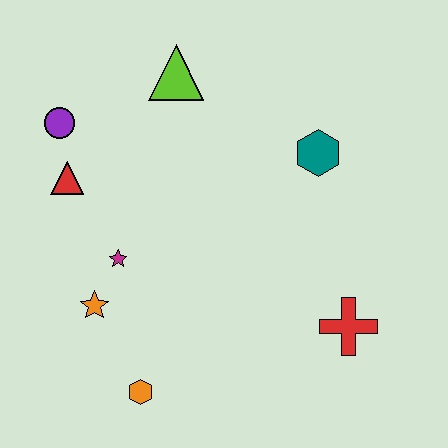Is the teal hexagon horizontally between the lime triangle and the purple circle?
No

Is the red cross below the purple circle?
Yes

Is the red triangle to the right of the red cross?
No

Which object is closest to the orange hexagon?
The orange star is closest to the orange hexagon.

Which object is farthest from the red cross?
The purple circle is farthest from the red cross.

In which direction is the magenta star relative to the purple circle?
The magenta star is below the purple circle.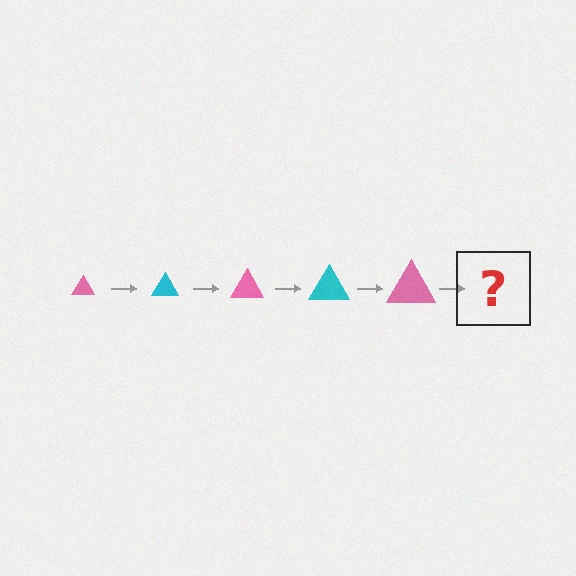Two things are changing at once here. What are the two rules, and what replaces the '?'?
The two rules are that the triangle grows larger each step and the color cycles through pink and cyan. The '?' should be a cyan triangle, larger than the previous one.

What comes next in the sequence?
The next element should be a cyan triangle, larger than the previous one.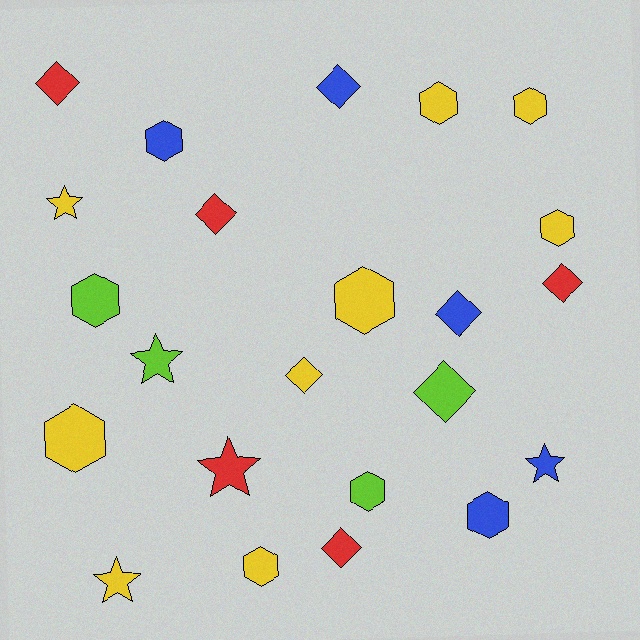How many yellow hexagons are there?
There are 6 yellow hexagons.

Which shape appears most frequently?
Hexagon, with 10 objects.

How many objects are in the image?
There are 23 objects.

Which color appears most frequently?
Yellow, with 9 objects.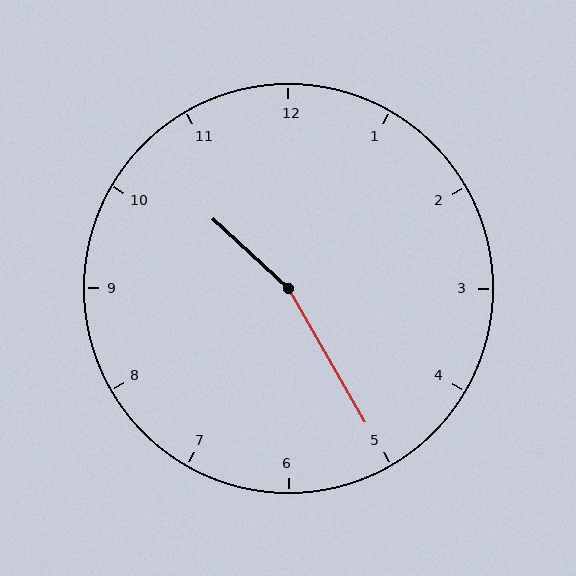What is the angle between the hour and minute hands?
Approximately 162 degrees.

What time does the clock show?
10:25.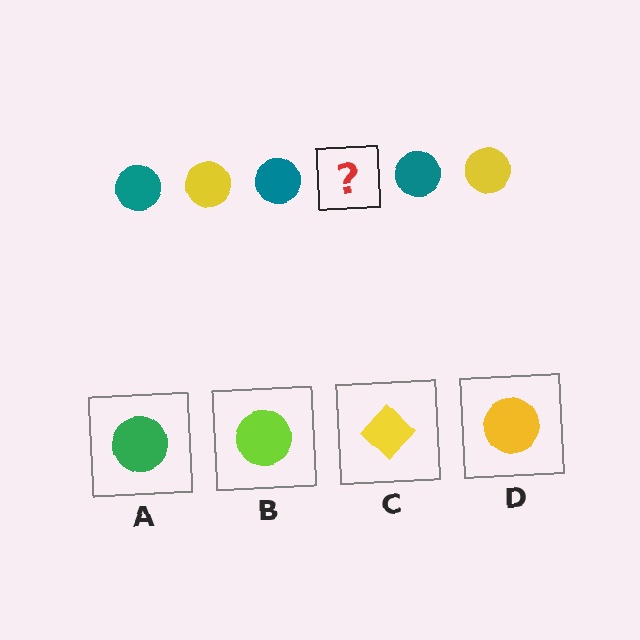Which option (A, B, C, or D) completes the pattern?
D.